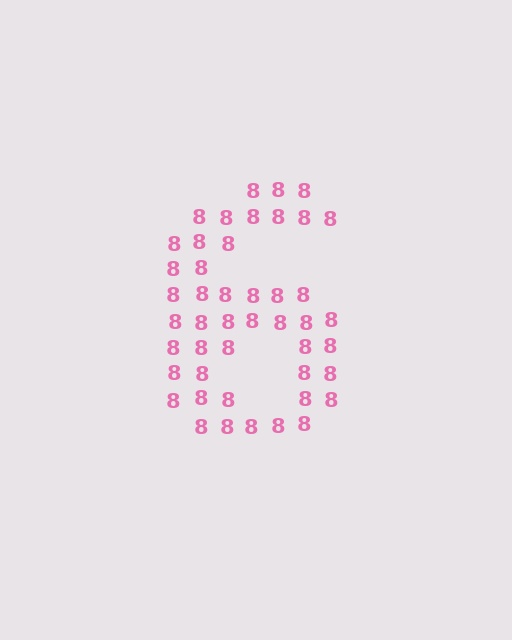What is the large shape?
The large shape is the digit 6.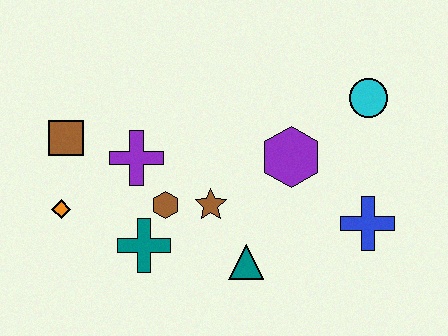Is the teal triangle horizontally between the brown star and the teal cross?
No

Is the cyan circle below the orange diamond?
No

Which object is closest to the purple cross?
The brown hexagon is closest to the purple cross.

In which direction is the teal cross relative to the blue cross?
The teal cross is to the left of the blue cross.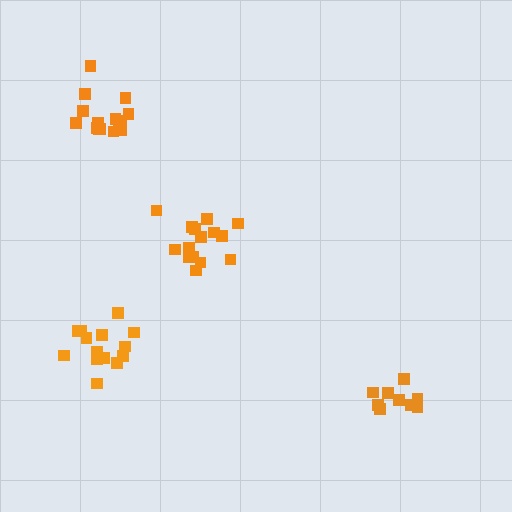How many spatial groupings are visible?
There are 4 spatial groupings.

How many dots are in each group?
Group 1: 14 dots, Group 2: 10 dots, Group 3: 15 dots, Group 4: 15 dots (54 total).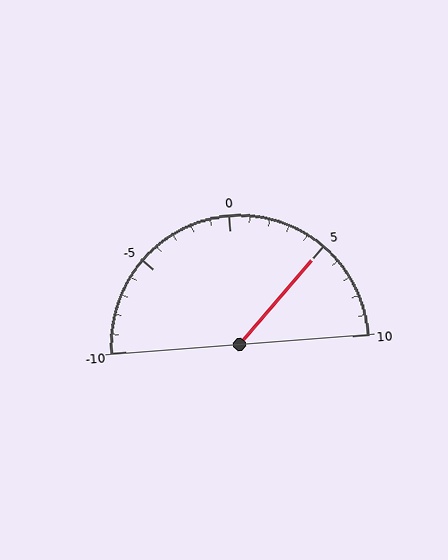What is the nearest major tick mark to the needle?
The nearest major tick mark is 5.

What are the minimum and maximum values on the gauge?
The gauge ranges from -10 to 10.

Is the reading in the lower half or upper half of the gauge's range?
The reading is in the upper half of the range (-10 to 10).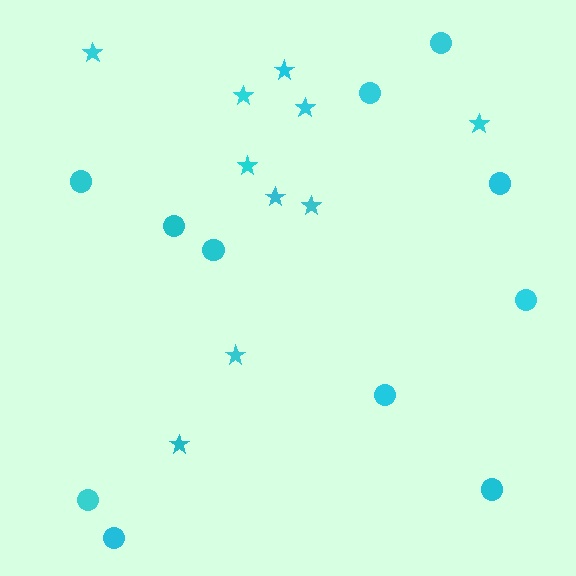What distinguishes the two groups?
There are 2 groups: one group of circles (11) and one group of stars (10).